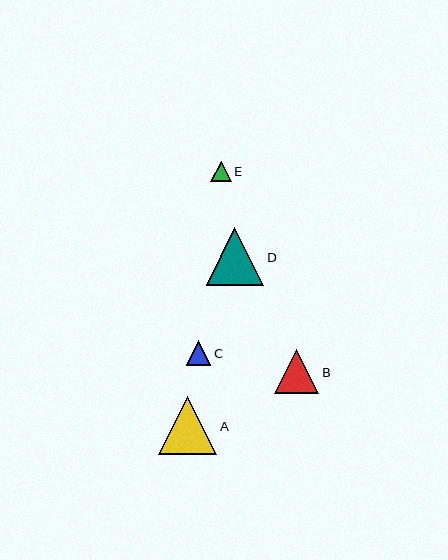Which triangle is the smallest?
Triangle E is the smallest with a size of approximately 20 pixels.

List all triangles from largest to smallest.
From largest to smallest: A, D, B, C, E.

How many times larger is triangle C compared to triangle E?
Triangle C is approximately 1.2 times the size of triangle E.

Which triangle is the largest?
Triangle A is the largest with a size of approximately 58 pixels.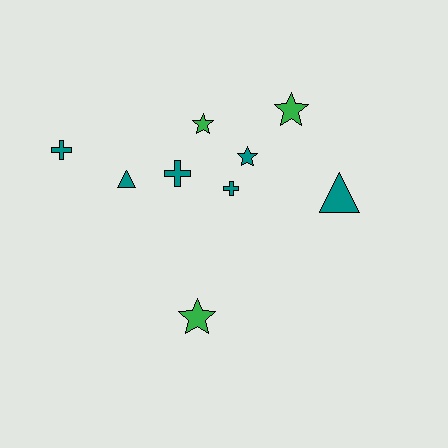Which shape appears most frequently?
Star, with 4 objects.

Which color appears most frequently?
Teal, with 6 objects.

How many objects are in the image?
There are 9 objects.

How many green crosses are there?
There are no green crosses.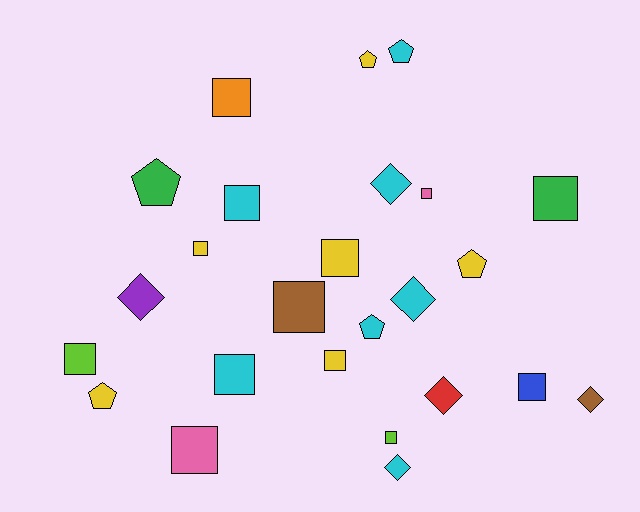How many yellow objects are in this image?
There are 6 yellow objects.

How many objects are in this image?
There are 25 objects.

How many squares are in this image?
There are 13 squares.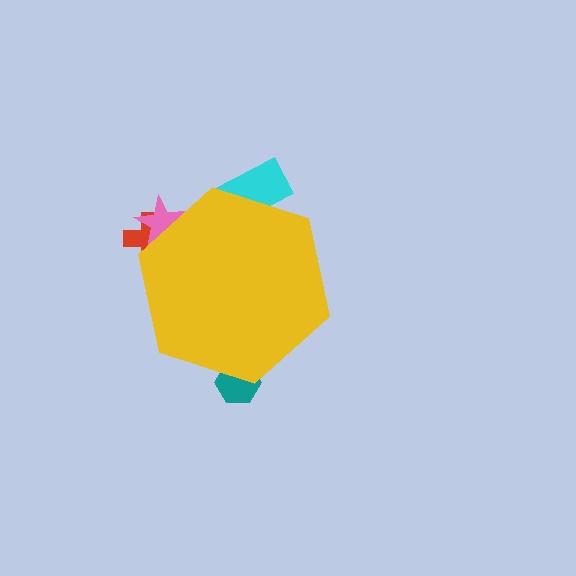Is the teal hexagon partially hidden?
Yes, the teal hexagon is partially hidden behind the yellow hexagon.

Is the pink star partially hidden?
Yes, the pink star is partially hidden behind the yellow hexagon.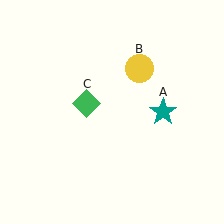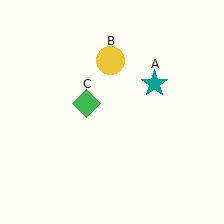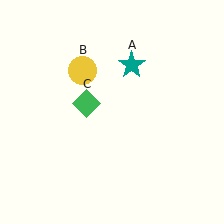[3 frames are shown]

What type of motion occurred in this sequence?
The teal star (object A), yellow circle (object B) rotated counterclockwise around the center of the scene.